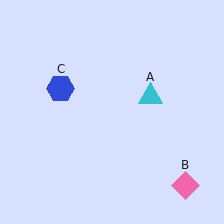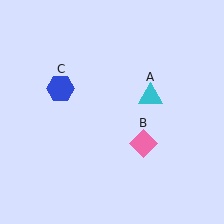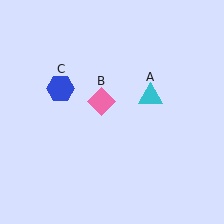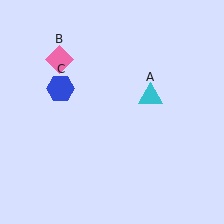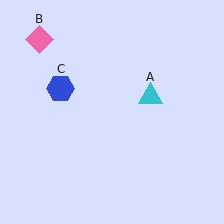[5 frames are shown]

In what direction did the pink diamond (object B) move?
The pink diamond (object B) moved up and to the left.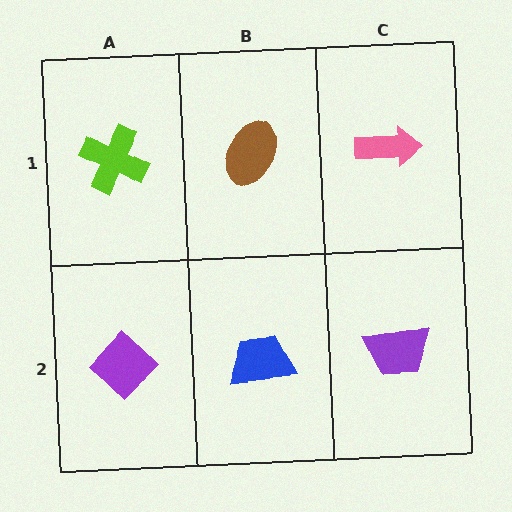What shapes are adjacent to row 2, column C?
A pink arrow (row 1, column C), a blue trapezoid (row 2, column B).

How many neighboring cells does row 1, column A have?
2.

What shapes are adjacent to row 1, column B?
A blue trapezoid (row 2, column B), a lime cross (row 1, column A), a pink arrow (row 1, column C).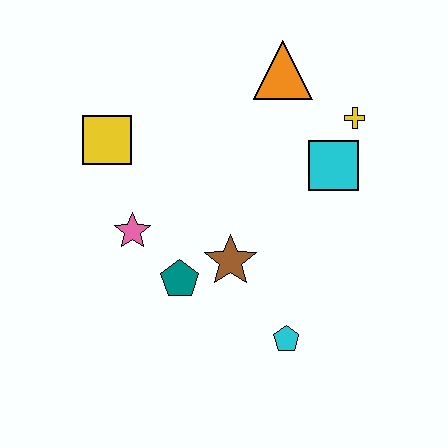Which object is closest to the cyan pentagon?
The brown star is closest to the cyan pentagon.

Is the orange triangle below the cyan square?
No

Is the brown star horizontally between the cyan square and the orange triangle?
No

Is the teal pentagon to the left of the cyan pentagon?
Yes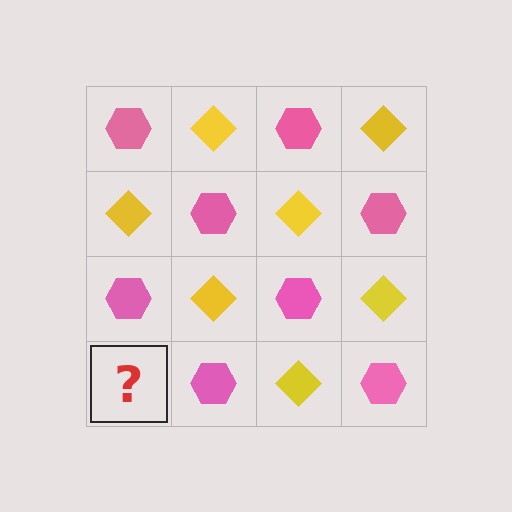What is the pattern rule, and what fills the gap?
The rule is that it alternates pink hexagon and yellow diamond in a checkerboard pattern. The gap should be filled with a yellow diamond.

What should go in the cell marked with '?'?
The missing cell should contain a yellow diamond.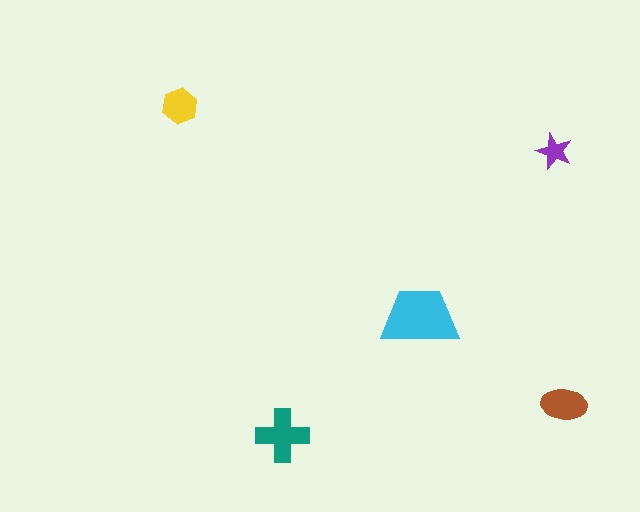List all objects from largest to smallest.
The cyan trapezoid, the teal cross, the brown ellipse, the yellow hexagon, the purple star.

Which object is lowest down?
The teal cross is bottommost.